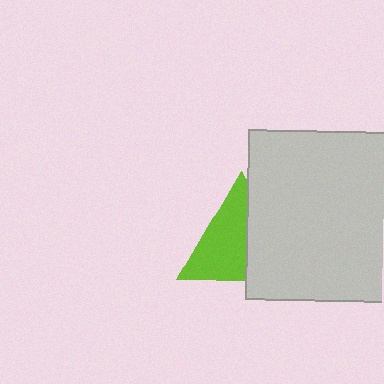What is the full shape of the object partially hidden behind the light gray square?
The partially hidden object is a lime triangle.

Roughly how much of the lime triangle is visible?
About half of it is visible (roughly 59%).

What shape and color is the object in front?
The object in front is a light gray square.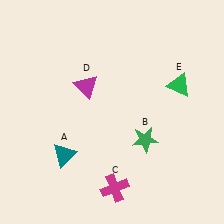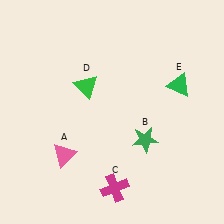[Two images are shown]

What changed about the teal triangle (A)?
In Image 1, A is teal. In Image 2, it changed to pink.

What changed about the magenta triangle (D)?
In Image 1, D is magenta. In Image 2, it changed to green.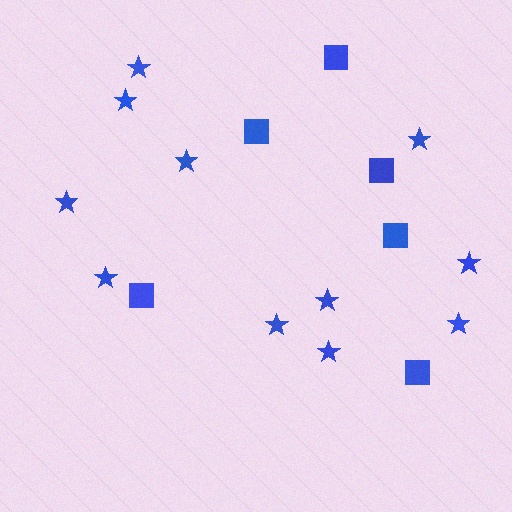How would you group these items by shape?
There are 2 groups: one group of squares (6) and one group of stars (11).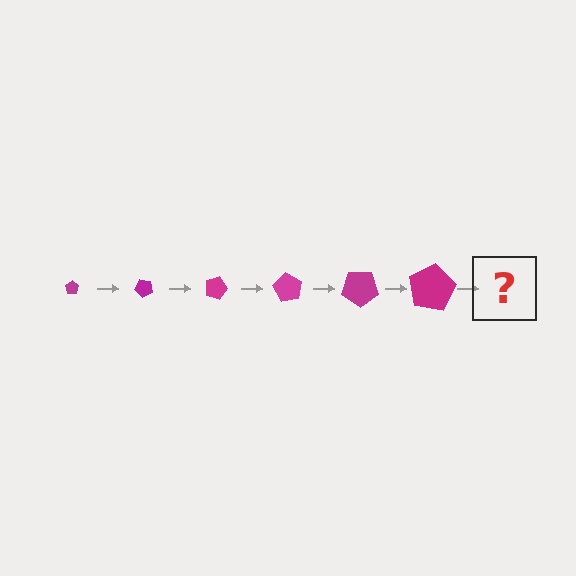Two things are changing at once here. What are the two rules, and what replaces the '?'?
The two rules are that the pentagon grows larger each step and it rotates 45 degrees each step. The '?' should be a pentagon, larger than the previous one and rotated 270 degrees from the start.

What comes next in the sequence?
The next element should be a pentagon, larger than the previous one and rotated 270 degrees from the start.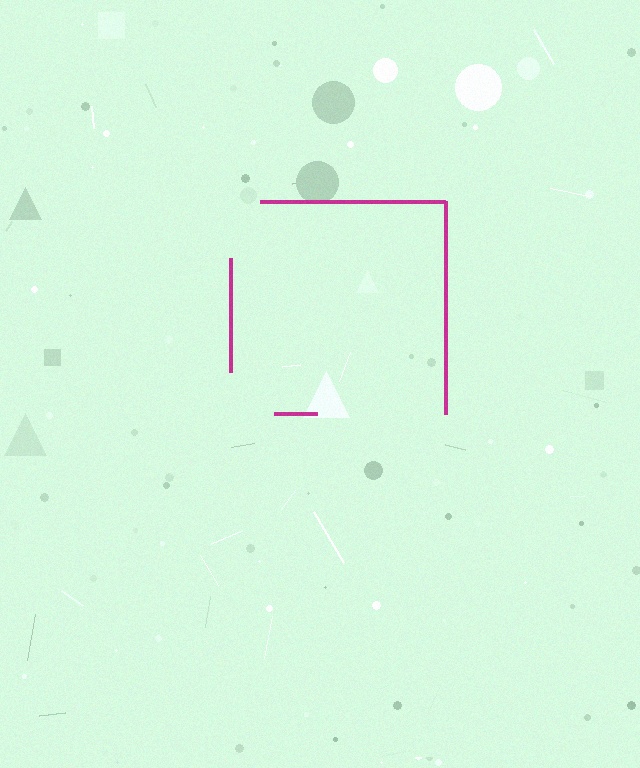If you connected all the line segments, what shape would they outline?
They would outline a square.